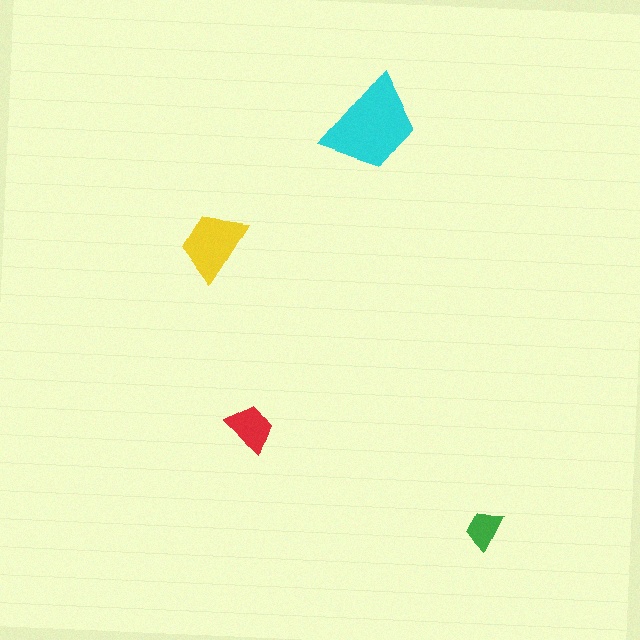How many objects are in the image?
There are 4 objects in the image.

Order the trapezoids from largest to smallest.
the cyan one, the yellow one, the red one, the green one.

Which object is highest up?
The cyan trapezoid is topmost.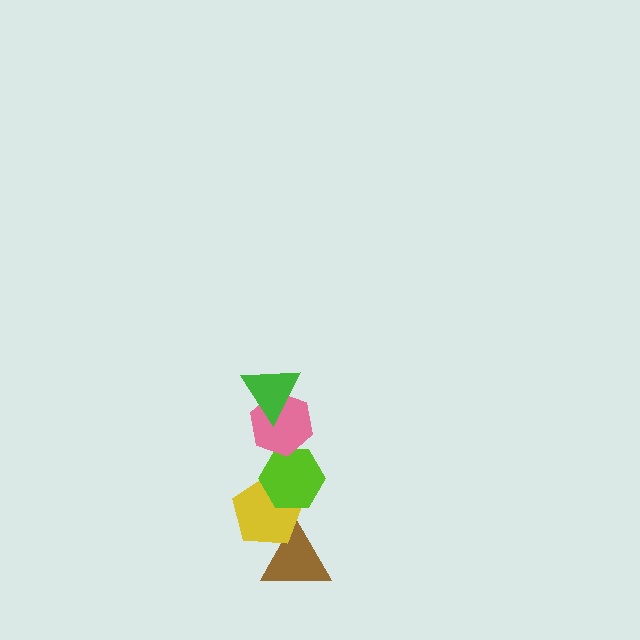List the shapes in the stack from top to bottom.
From top to bottom: the green triangle, the pink hexagon, the lime hexagon, the yellow pentagon, the brown triangle.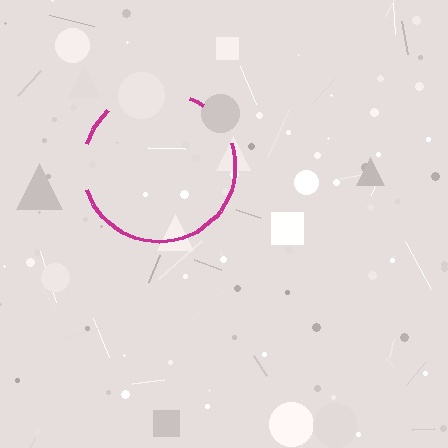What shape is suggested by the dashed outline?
The dashed outline suggests a circle.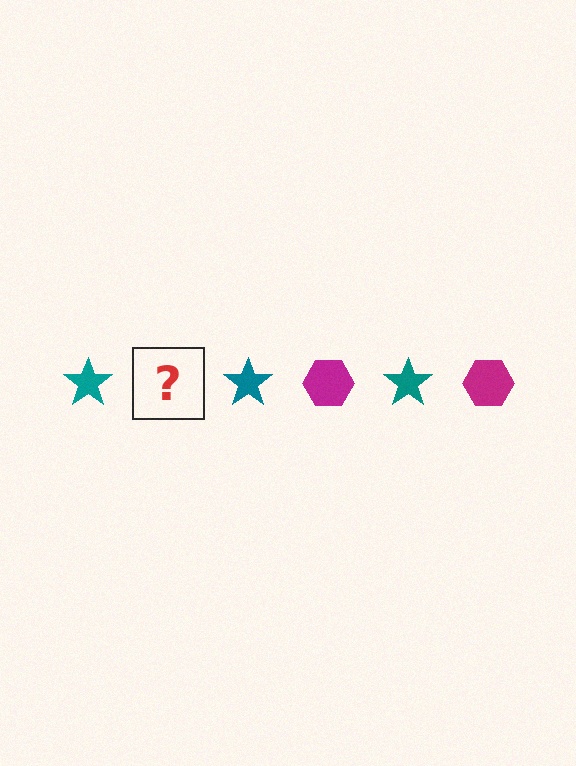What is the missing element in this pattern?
The missing element is a magenta hexagon.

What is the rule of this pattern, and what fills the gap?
The rule is that the pattern alternates between teal star and magenta hexagon. The gap should be filled with a magenta hexagon.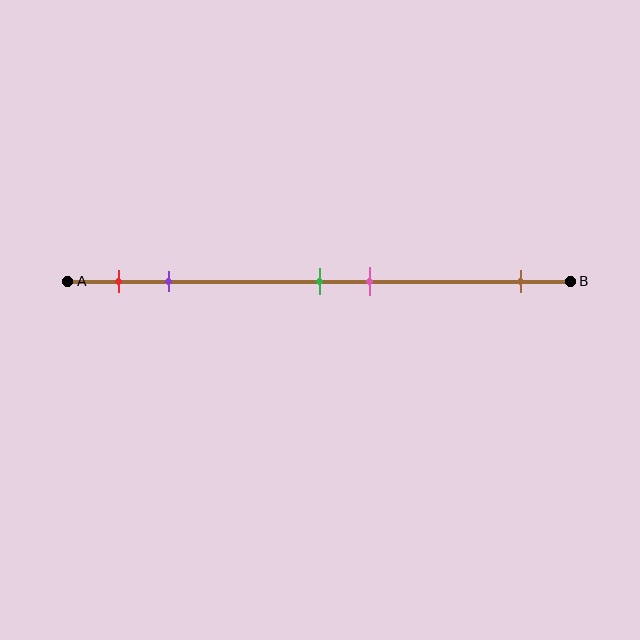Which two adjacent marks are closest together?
The green and pink marks are the closest adjacent pair.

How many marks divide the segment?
There are 5 marks dividing the segment.